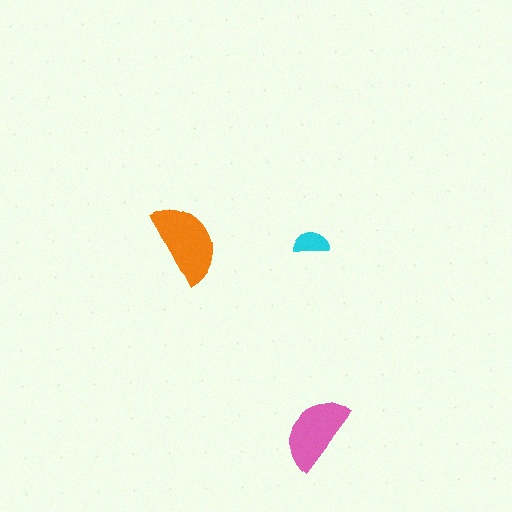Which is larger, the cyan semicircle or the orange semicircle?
The orange one.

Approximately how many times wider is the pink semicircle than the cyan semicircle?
About 2 times wider.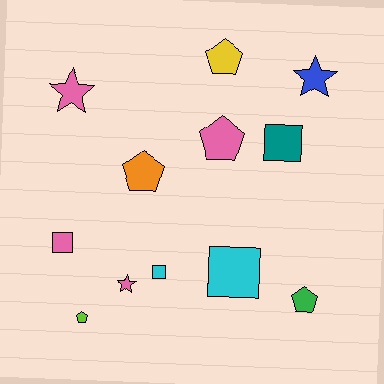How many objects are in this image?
There are 12 objects.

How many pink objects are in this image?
There are 4 pink objects.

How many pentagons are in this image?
There are 5 pentagons.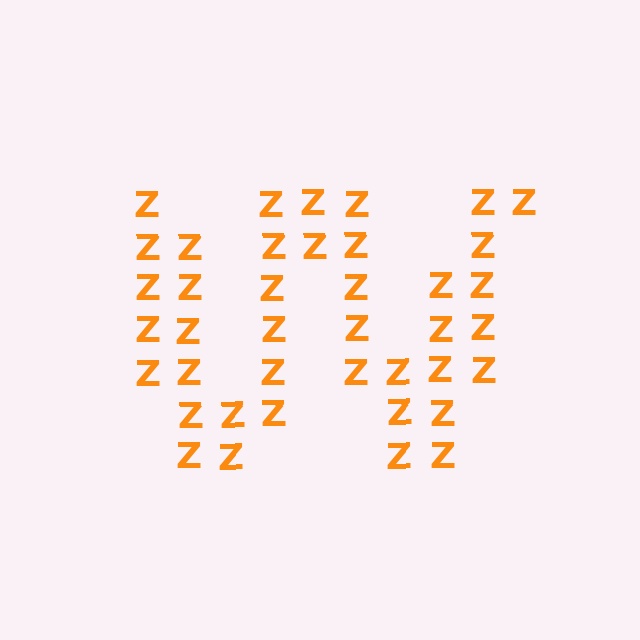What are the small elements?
The small elements are letter Z's.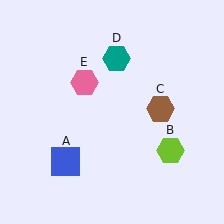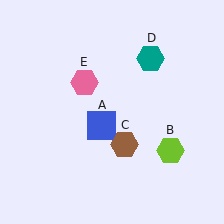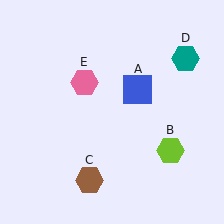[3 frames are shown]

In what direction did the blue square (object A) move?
The blue square (object A) moved up and to the right.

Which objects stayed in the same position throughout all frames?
Lime hexagon (object B) and pink hexagon (object E) remained stationary.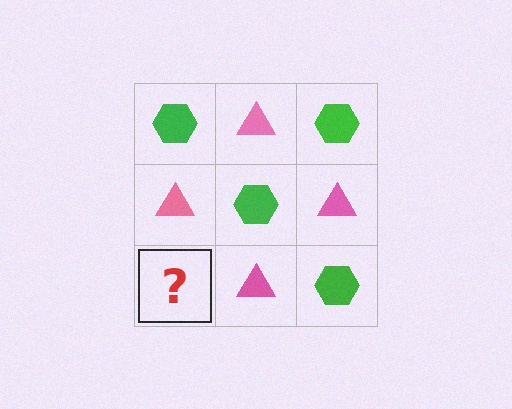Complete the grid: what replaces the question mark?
The question mark should be replaced with a green hexagon.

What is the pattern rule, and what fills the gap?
The rule is that it alternates green hexagon and pink triangle in a checkerboard pattern. The gap should be filled with a green hexagon.